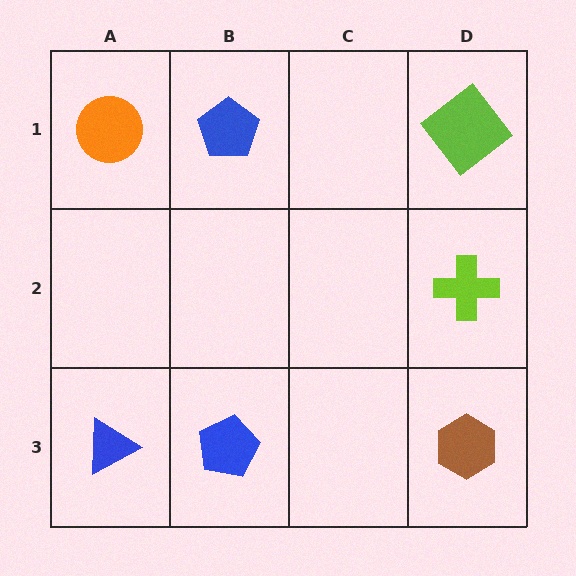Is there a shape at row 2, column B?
No, that cell is empty.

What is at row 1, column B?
A blue pentagon.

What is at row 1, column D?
A lime diamond.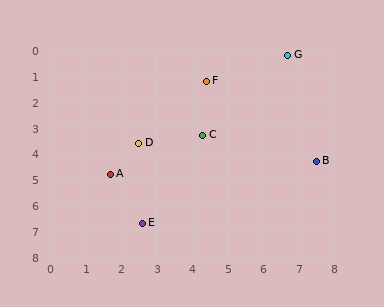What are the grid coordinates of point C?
Point C is at approximately (4.3, 3.3).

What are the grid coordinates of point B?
Point B is at approximately (7.5, 4.3).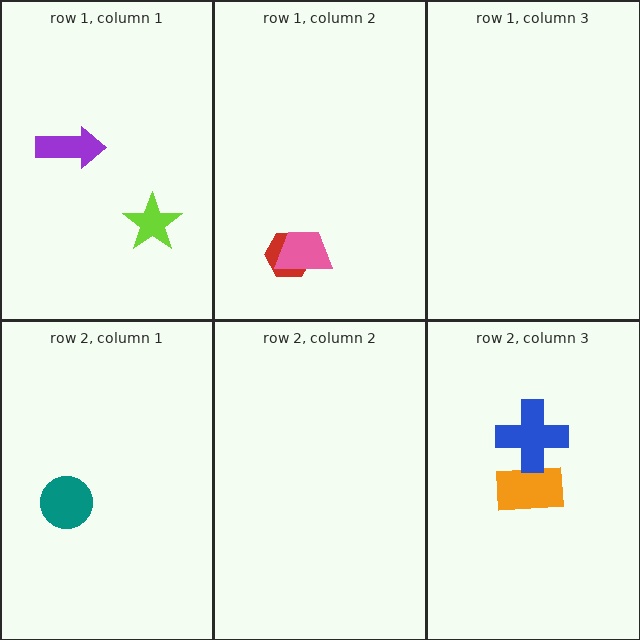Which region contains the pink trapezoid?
The row 1, column 2 region.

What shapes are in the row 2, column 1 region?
The teal circle.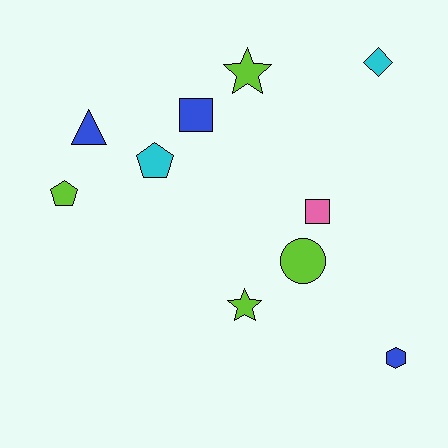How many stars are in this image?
There are 2 stars.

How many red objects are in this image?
There are no red objects.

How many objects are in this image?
There are 10 objects.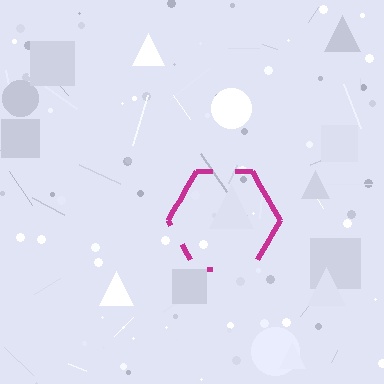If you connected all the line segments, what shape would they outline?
They would outline a hexagon.